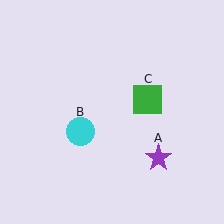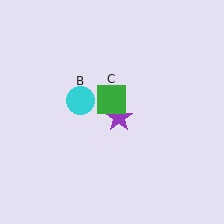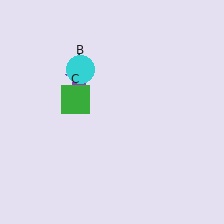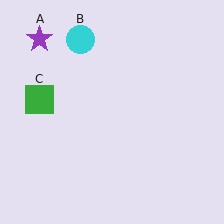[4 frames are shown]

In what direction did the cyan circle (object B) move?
The cyan circle (object B) moved up.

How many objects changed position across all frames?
3 objects changed position: purple star (object A), cyan circle (object B), green square (object C).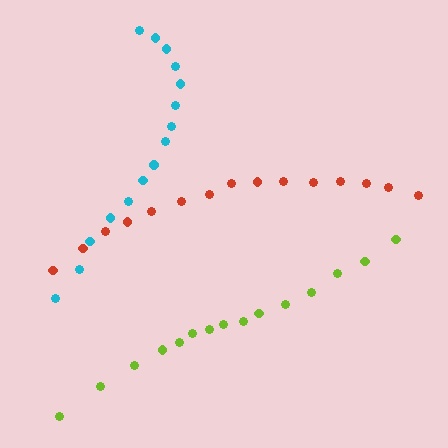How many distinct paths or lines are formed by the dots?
There are 3 distinct paths.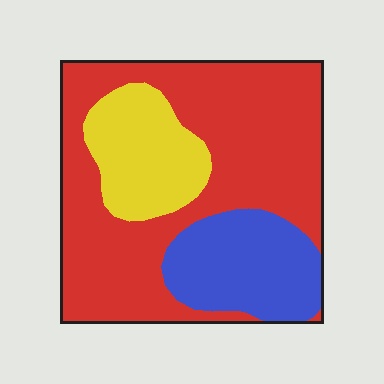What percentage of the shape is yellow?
Yellow covers about 20% of the shape.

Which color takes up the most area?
Red, at roughly 60%.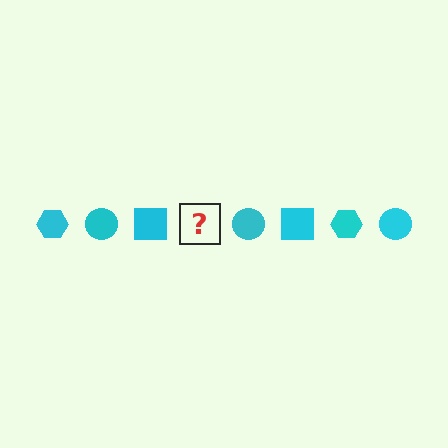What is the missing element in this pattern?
The missing element is a cyan hexagon.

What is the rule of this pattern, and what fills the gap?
The rule is that the pattern cycles through hexagon, circle, square shapes in cyan. The gap should be filled with a cyan hexagon.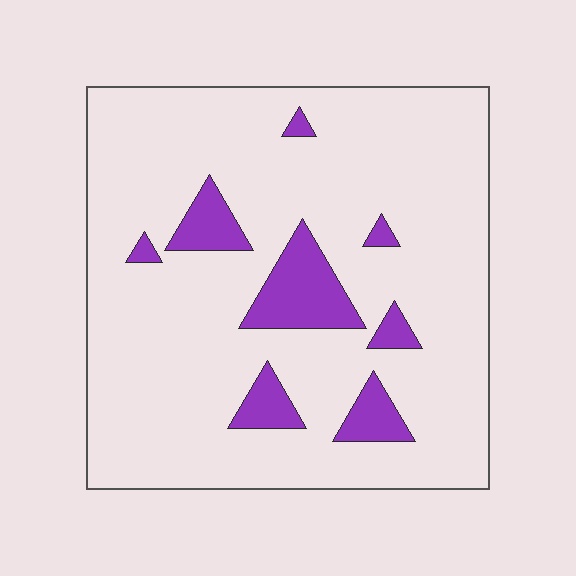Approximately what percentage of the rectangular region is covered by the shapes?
Approximately 10%.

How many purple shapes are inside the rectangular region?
8.